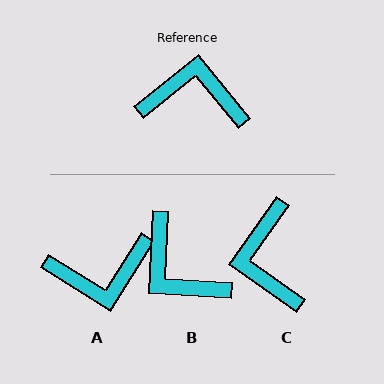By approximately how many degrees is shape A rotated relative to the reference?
Approximately 161 degrees clockwise.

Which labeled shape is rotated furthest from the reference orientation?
A, about 161 degrees away.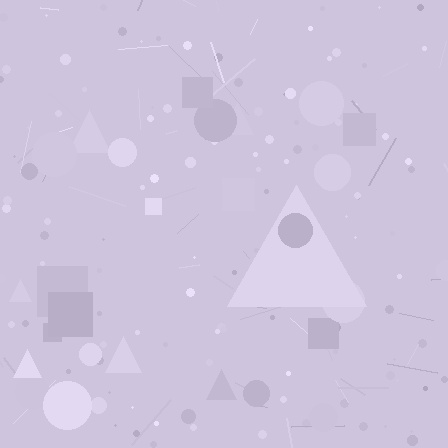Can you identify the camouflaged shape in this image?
The camouflaged shape is a triangle.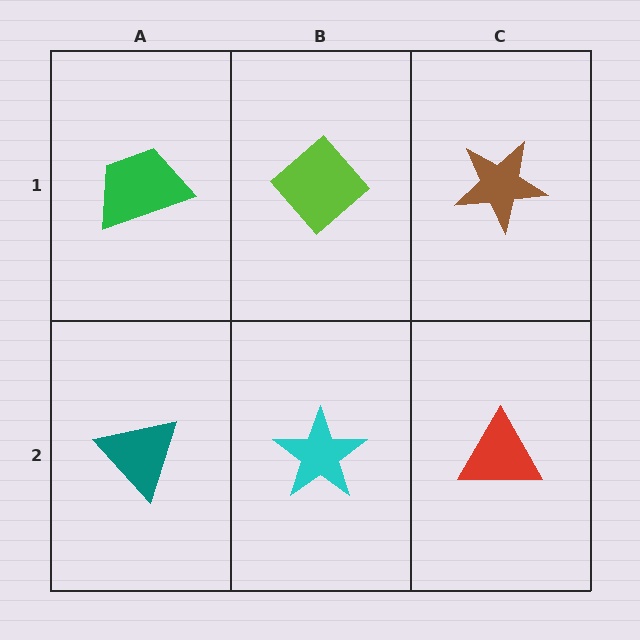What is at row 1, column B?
A lime diamond.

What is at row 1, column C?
A brown star.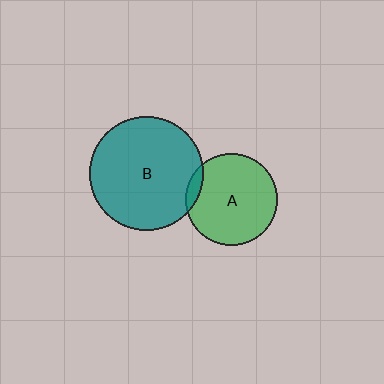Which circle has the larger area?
Circle B (teal).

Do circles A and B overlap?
Yes.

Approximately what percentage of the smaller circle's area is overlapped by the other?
Approximately 5%.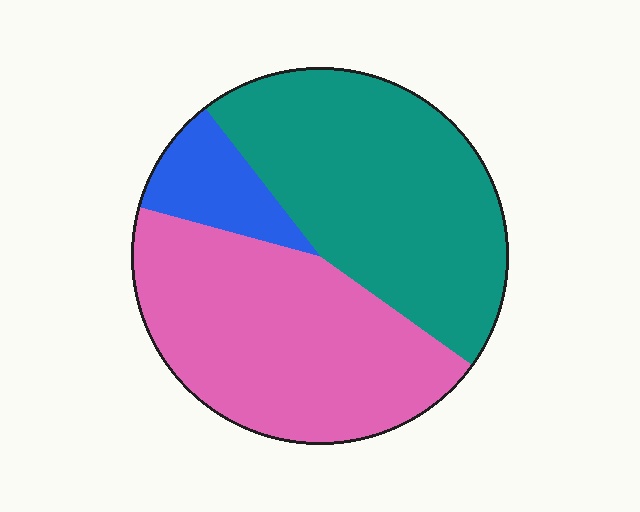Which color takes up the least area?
Blue, at roughly 10%.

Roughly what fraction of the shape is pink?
Pink covers roughly 45% of the shape.